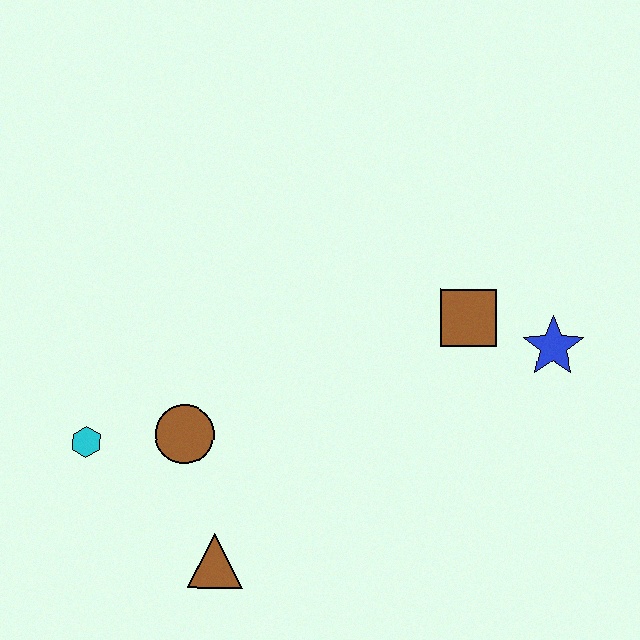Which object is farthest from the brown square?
The cyan hexagon is farthest from the brown square.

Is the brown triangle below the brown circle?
Yes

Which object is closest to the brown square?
The blue star is closest to the brown square.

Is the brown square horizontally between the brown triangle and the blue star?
Yes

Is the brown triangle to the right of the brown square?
No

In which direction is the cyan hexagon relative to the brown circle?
The cyan hexagon is to the left of the brown circle.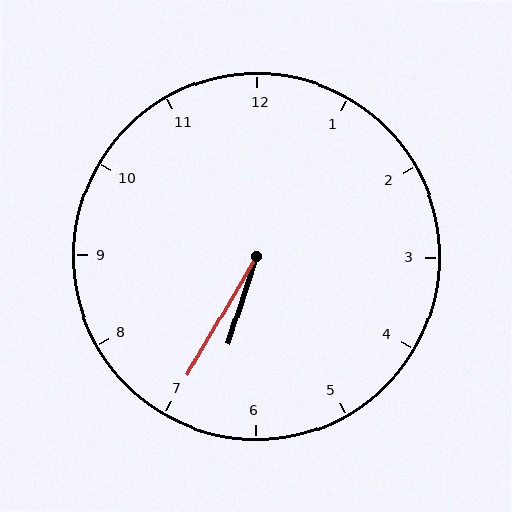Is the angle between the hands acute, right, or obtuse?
It is acute.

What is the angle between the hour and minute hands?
Approximately 12 degrees.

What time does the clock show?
6:35.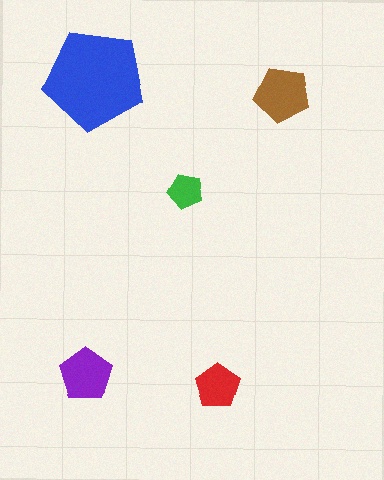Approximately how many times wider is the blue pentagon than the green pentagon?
About 3 times wider.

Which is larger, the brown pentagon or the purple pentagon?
The brown one.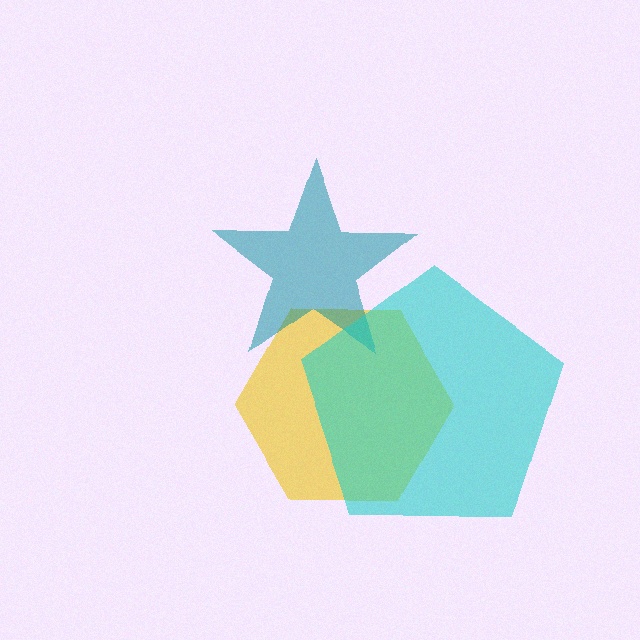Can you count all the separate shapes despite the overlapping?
Yes, there are 3 separate shapes.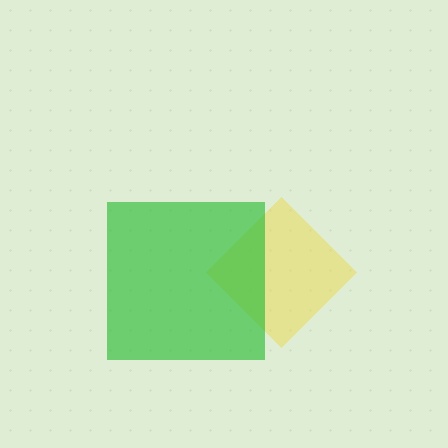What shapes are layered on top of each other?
The layered shapes are: a yellow diamond, a green square.